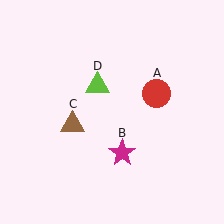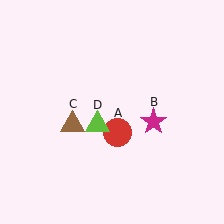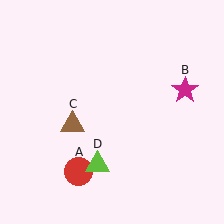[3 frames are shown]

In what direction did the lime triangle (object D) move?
The lime triangle (object D) moved down.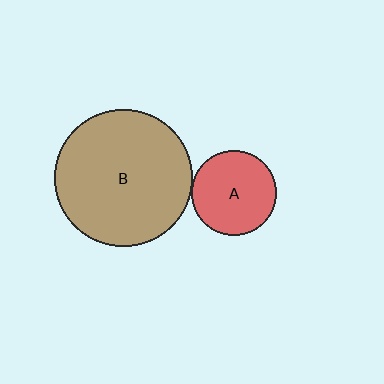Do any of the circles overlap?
No, none of the circles overlap.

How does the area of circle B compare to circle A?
Approximately 2.7 times.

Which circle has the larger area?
Circle B (brown).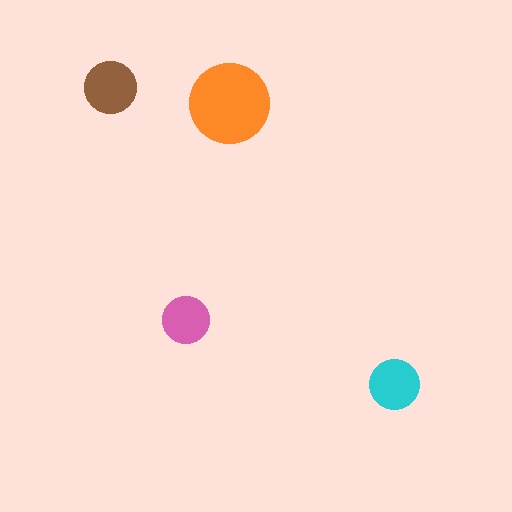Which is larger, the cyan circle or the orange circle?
The orange one.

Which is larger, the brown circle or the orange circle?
The orange one.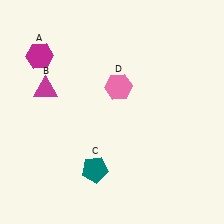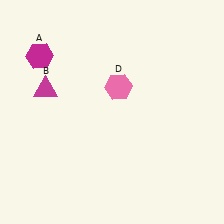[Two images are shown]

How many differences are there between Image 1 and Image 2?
There is 1 difference between the two images.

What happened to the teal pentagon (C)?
The teal pentagon (C) was removed in Image 2. It was in the bottom-left area of Image 1.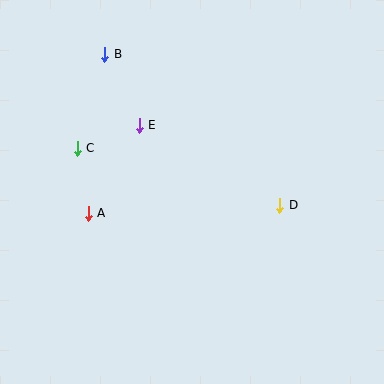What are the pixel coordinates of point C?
Point C is at (77, 148).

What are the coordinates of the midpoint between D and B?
The midpoint between D and B is at (192, 130).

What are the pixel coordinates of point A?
Point A is at (88, 213).